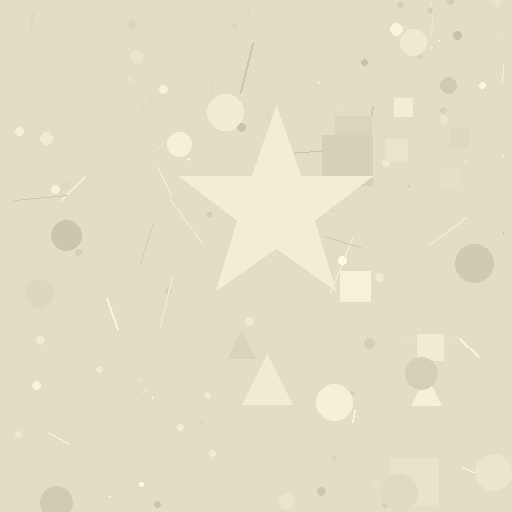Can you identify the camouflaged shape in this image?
The camouflaged shape is a star.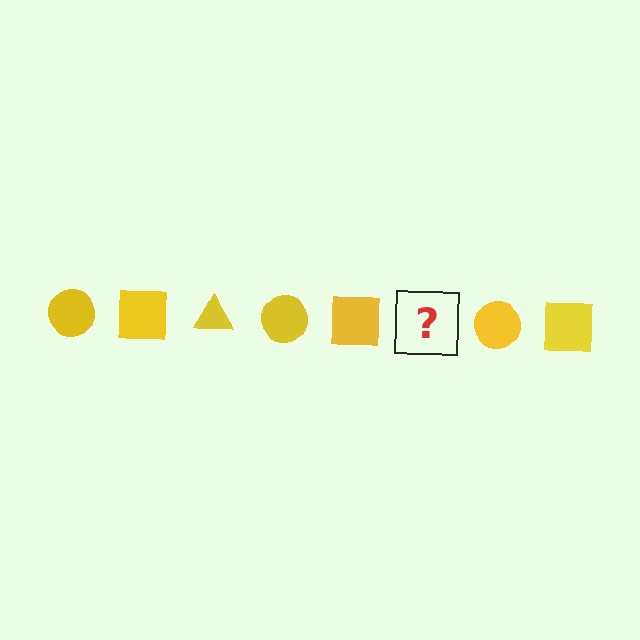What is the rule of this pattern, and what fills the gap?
The rule is that the pattern cycles through circle, square, triangle shapes in yellow. The gap should be filled with a yellow triangle.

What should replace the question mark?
The question mark should be replaced with a yellow triangle.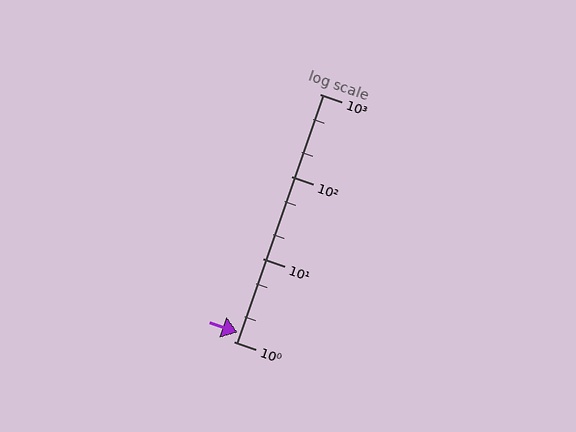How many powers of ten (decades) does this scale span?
The scale spans 3 decades, from 1 to 1000.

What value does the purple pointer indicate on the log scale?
The pointer indicates approximately 1.3.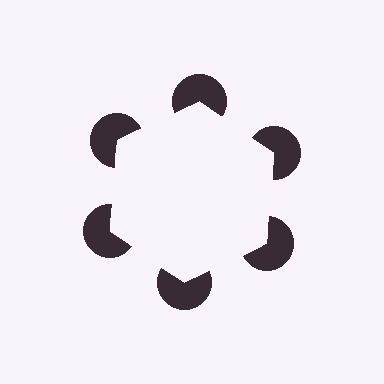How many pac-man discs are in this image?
There are 6 — one at each vertex of the illusory hexagon.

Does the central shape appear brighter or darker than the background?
It typically appears slightly brighter than the background, even though no actual brightness change is drawn.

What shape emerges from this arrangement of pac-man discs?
An illusory hexagon — its edges are inferred from the aligned wedge cuts in the pac-man discs, not physically drawn.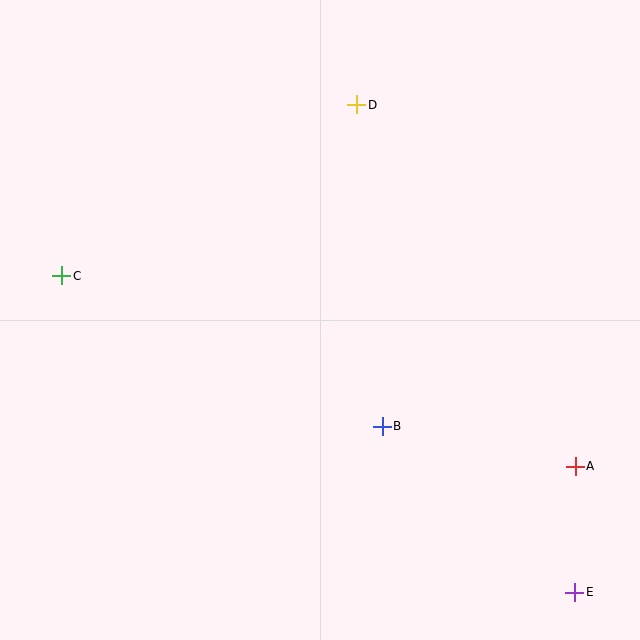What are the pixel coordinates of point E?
Point E is at (575, 592).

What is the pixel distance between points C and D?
The distance between C and D is 341 pixels.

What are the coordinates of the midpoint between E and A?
The midpoint between E and A is at (575, 529).